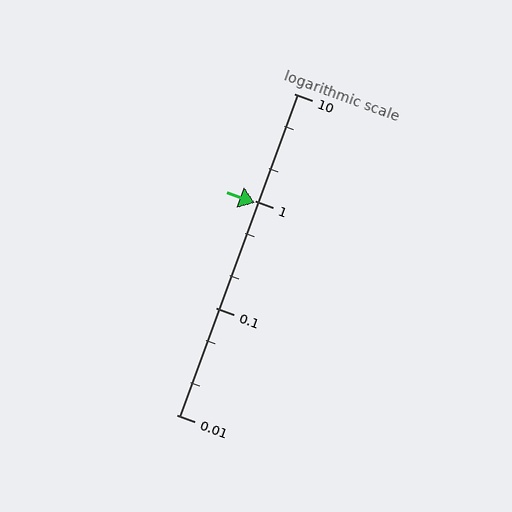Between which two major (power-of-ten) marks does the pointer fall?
The pointer is between 0.1 and 1.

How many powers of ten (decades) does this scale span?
The scale spans 3 decades, from 0.01 to 10.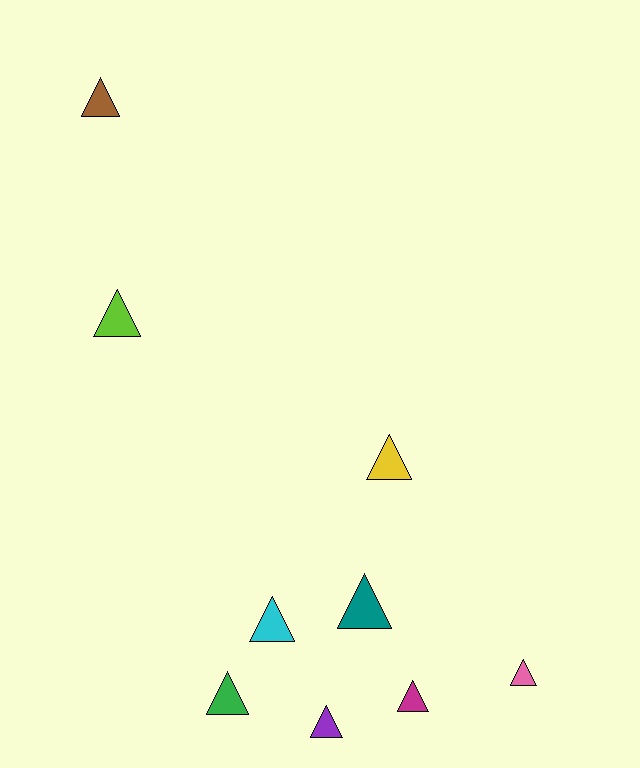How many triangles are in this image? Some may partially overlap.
There are 9 triangles.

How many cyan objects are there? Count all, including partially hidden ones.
There is 1 cyan object.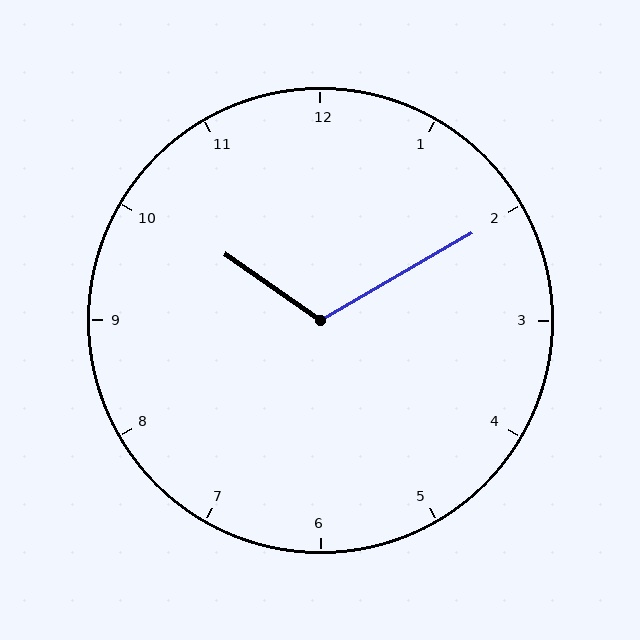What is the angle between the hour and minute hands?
Approximately 115 degrees.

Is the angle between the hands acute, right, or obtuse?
It is obtuse.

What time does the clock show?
10:10.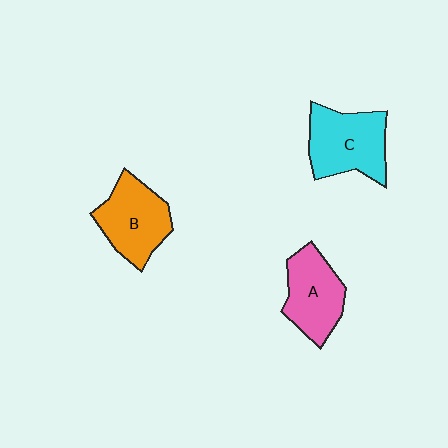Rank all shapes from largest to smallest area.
From largest to smallest: C (cyan), B (orange), A (pink).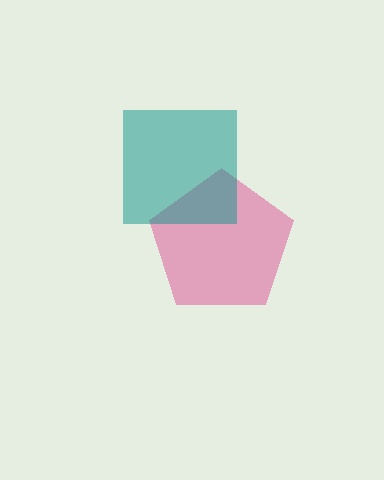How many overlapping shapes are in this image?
There are 2 overlapping shapes in the image.